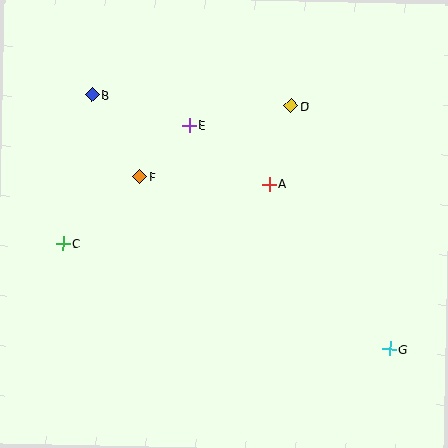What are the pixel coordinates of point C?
Point C is at (63, 244).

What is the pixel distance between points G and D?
The distance between G and D is 262 pixels.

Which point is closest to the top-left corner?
Point B is closest to the top-left corner.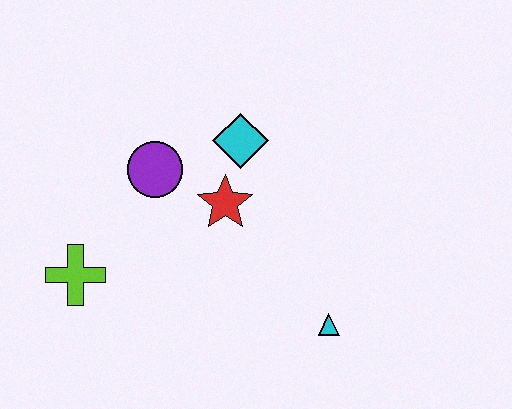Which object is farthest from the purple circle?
The cyan triangle is farthest from the purple circle.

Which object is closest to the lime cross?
The purple circle is closest to the lime cross.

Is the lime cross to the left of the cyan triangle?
Yes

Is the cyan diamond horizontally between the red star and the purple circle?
No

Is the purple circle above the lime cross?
Yes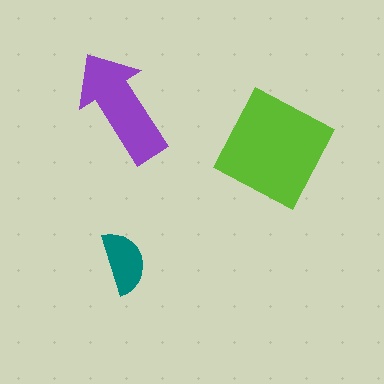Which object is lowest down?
The teal semicircle is bottommost.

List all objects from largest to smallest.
The lime diamond, the purple arrow, the teal semicircle.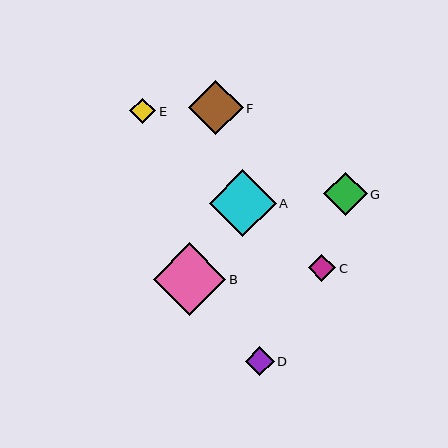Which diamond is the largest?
Diamond B is the largest with a size of approximately 72 pixels.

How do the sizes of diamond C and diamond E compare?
Diamond C and diamond E are approximately the same size.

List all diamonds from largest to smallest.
From largest to smallest: B, A, F, G, D, C, E.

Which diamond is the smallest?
Diamond E is the smallest with a size of approximately 26 pixels.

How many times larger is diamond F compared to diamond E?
Diamond F is approximately 2.1 times the size of diamond E.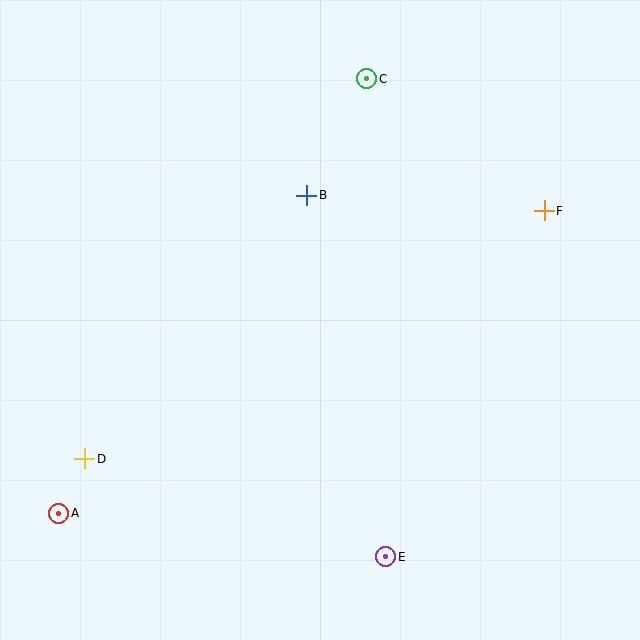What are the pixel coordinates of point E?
Point E is at (386, 557).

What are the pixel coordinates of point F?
Point F is at (544, 211).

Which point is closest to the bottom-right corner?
Point E is closest to the bottom-right corner.